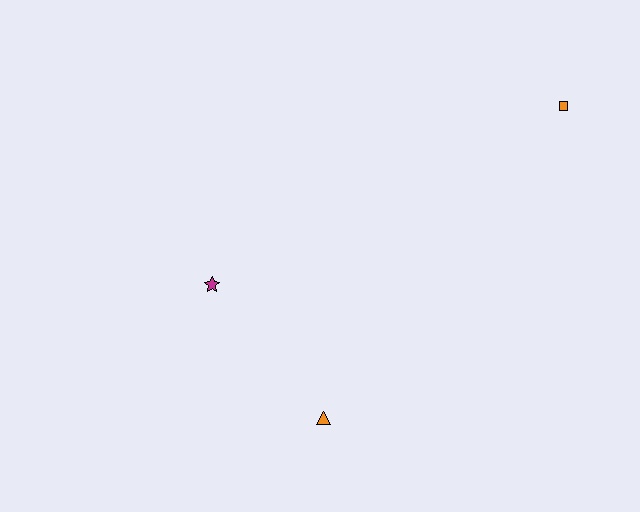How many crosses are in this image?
There are no crosses.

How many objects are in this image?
There are 3 objects.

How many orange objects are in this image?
There are 2 orange objects.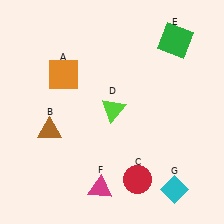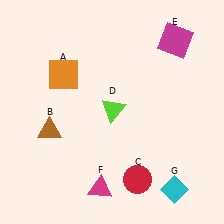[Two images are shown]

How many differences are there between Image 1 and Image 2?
There is 1 difference between the two images.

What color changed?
The square (E) changed from green in Image 1 to magenta in Image 2.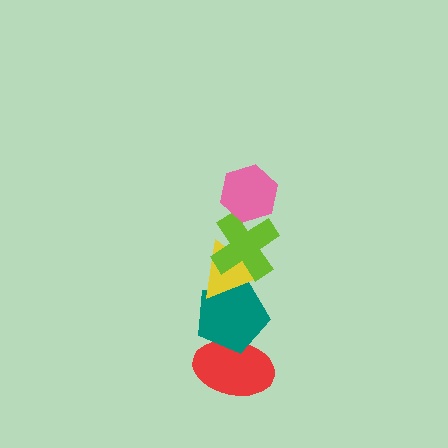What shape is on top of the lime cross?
The pink hexagon is on top of the lime cross.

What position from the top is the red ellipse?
The red ellipse is 5th from the top.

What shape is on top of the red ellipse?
The teal pentagon is on top of the red ellipse.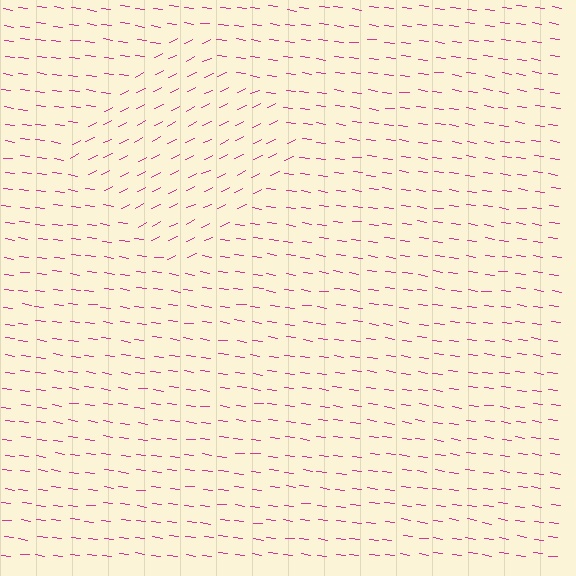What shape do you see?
I see a diamond.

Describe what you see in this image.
The image is filled with small magenta line segments. A diamond region in the image has lines oriented differently from the surrounding lines, creating a visible texture boundary.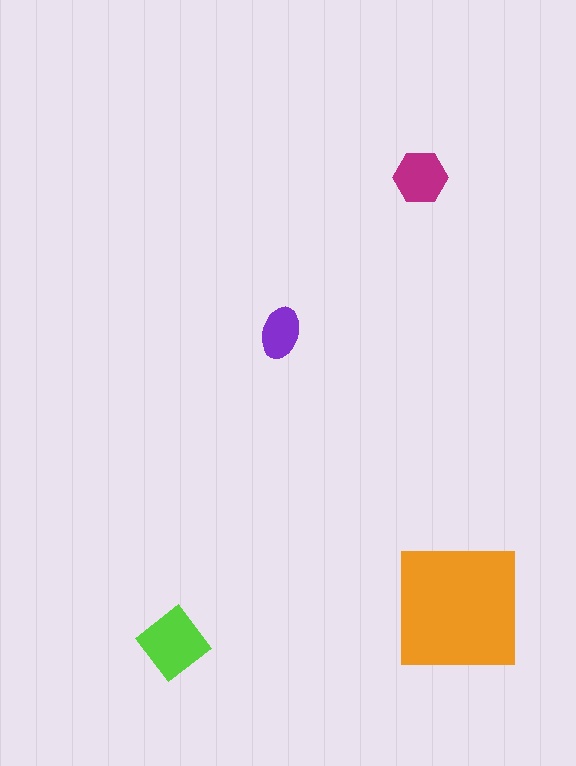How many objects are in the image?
There are 4 objects in the image.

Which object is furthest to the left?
The lime diamond is leftmost.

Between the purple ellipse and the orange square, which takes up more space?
The orange square.